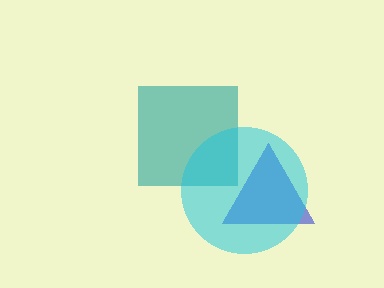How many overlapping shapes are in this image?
There are 3 overlapping shapes in the image.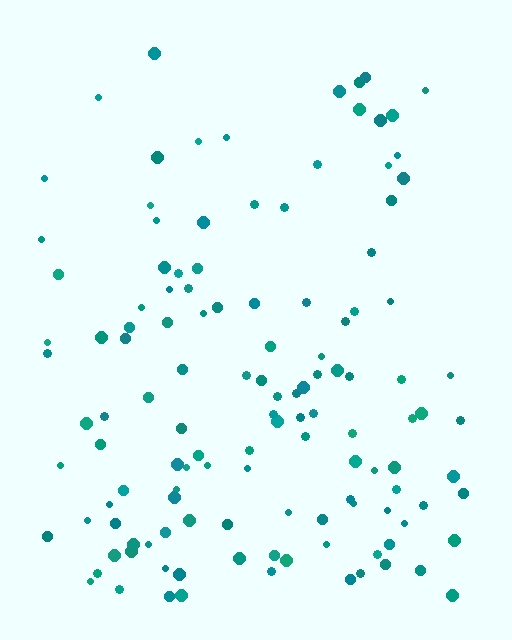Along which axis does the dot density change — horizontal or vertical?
Vertical.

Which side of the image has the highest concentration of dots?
The bottom.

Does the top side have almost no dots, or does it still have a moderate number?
Still a moderate number, just noticeably fewer than the bottom.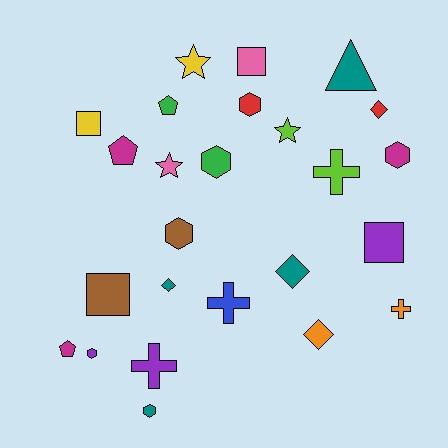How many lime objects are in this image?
There are 2 lime objects.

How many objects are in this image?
There are 25 objects.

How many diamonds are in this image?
There are 4 diamonds.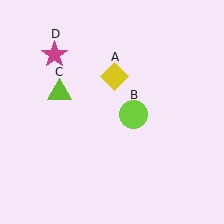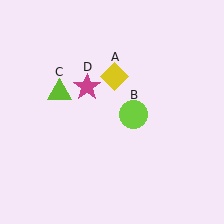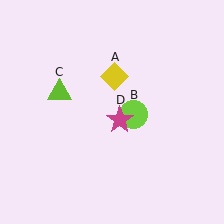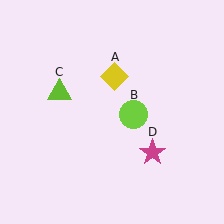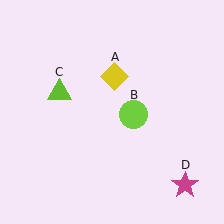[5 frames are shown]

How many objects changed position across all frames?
1 object changed position: magenta star (object D).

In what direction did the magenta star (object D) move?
The magenta star (object D) moved down and to the right.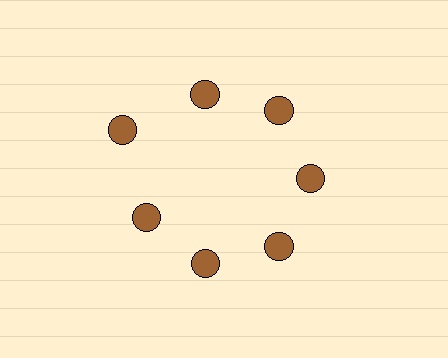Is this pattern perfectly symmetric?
No. The 7 brown circles are arranged in a ring, but one element near the 10 o'clock position is pushed outward from the center, breaking the 7-fold rotational symmetry.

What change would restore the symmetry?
The symmetry would be restored by moving it inward, back onto the ring so that all 7 circles sit at equal angles and equal distance from the center.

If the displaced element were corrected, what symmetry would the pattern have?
It would have 7-fold rotational symmetry — the pattern would map onto itself every 51 degrees.